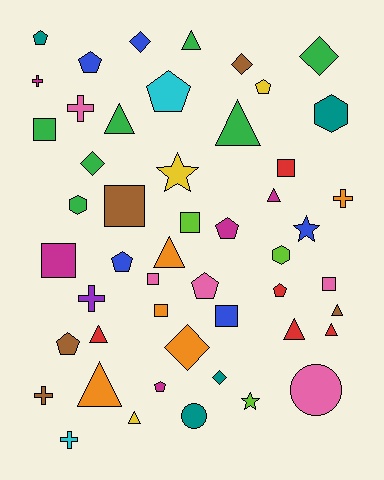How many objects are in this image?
There are 50 objects.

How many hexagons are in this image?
There are 3 hexagons.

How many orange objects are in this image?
There are 5 orange objects.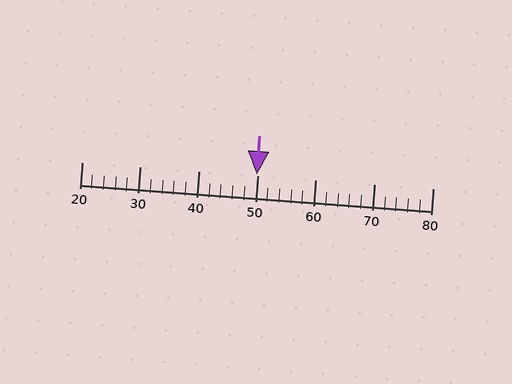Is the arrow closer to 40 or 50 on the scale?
The arrow is closer to 50.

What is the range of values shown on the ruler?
The ruler shows values from 20 to 80.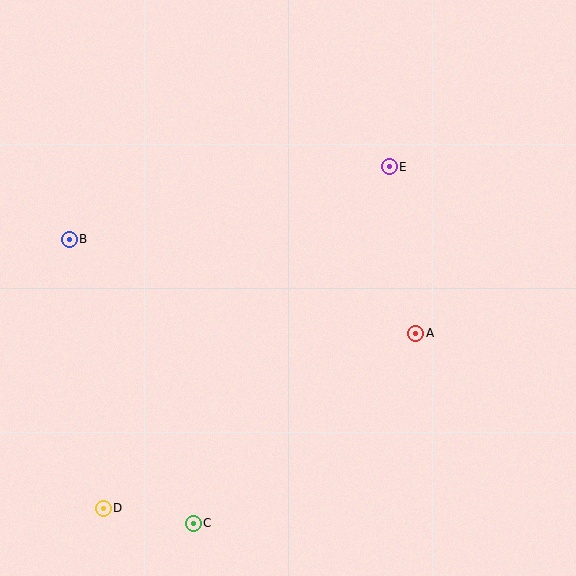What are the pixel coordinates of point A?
Point A is at (416, 333).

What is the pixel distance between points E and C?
The distance between E and C is 407 pixels.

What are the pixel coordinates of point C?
Point C is at (193, 523).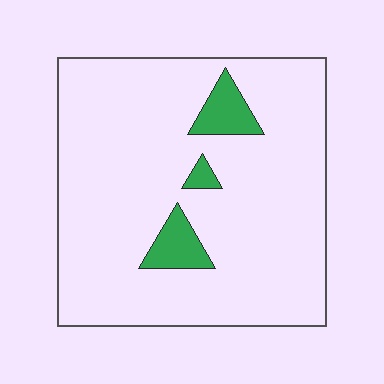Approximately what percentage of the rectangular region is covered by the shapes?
Approximately 10%.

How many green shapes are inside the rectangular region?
3.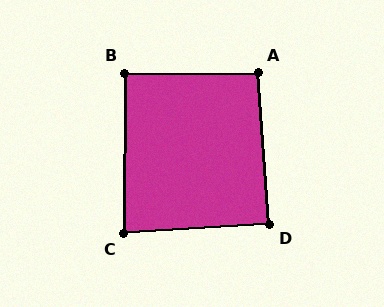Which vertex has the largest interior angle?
A, at approximately 94 degrees.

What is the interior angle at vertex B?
Approximately 90 degrees (approximately right).